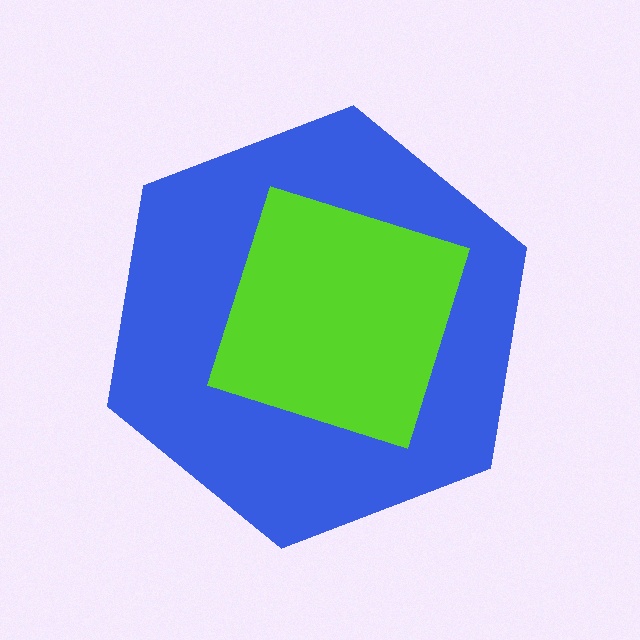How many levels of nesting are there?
2.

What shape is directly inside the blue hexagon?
The lime square.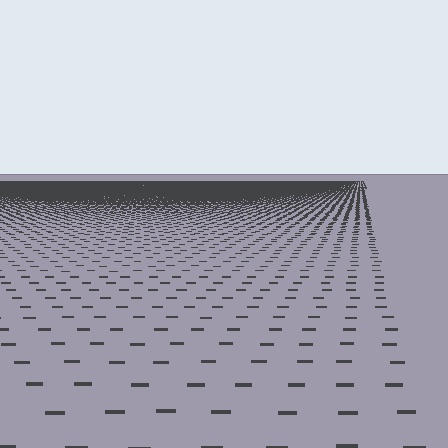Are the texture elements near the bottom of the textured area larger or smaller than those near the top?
Larger. Near the bottom, elements are closer to the viewer and appear at a bigger on-screen size.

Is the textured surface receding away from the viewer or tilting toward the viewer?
The surface is receding away from the viewer. Texture elements get smaller and denser toward the top.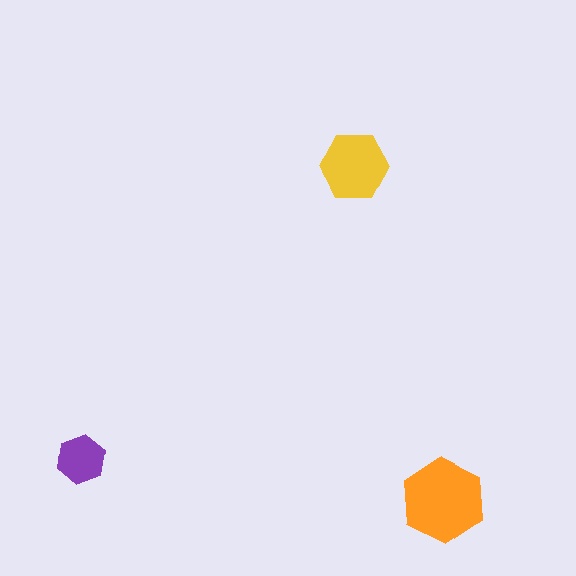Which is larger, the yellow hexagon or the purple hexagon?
The yellow one.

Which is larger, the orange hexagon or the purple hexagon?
The orange one.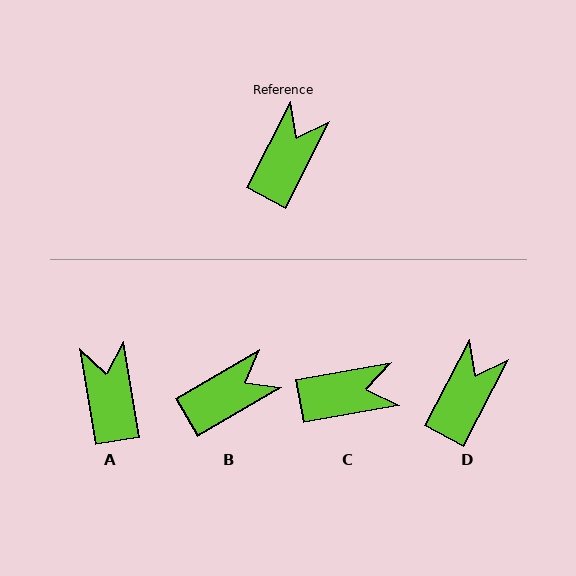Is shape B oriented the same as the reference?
No, it is off by about 33 degrees.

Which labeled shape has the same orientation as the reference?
D.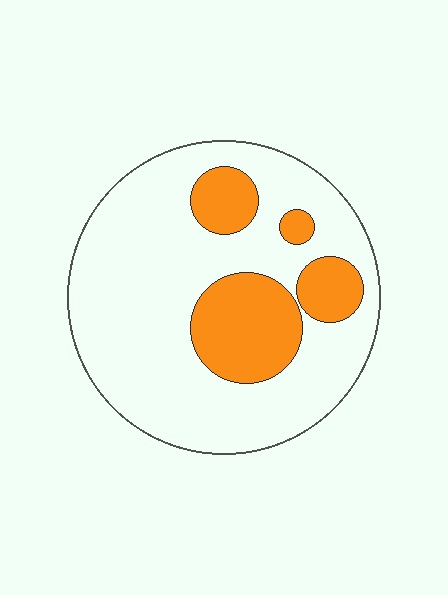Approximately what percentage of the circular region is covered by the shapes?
Approximately 25%.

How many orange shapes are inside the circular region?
4.